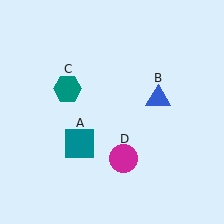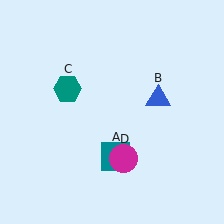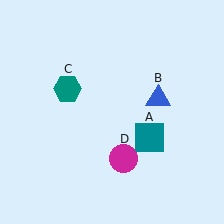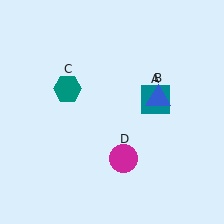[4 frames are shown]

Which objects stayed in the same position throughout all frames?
Blue triangle (object B) and teal hexagon (object C) and magenta circle (object D) remained stationary.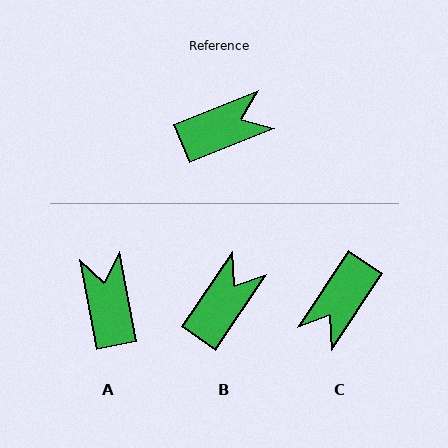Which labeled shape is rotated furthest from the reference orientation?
C, about 146 degrees away.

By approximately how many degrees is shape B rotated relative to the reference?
Approximately 34 degrees counter-clockwise.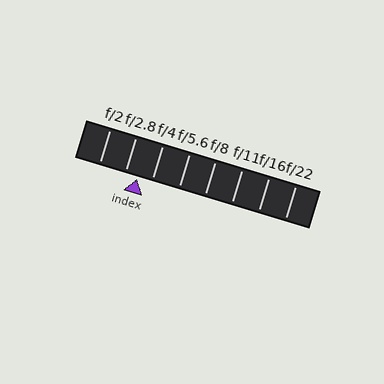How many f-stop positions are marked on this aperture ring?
There are 8 f-stop positions marked.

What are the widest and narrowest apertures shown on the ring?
The widest aperture shown is f/2 and the narrowest is f/22.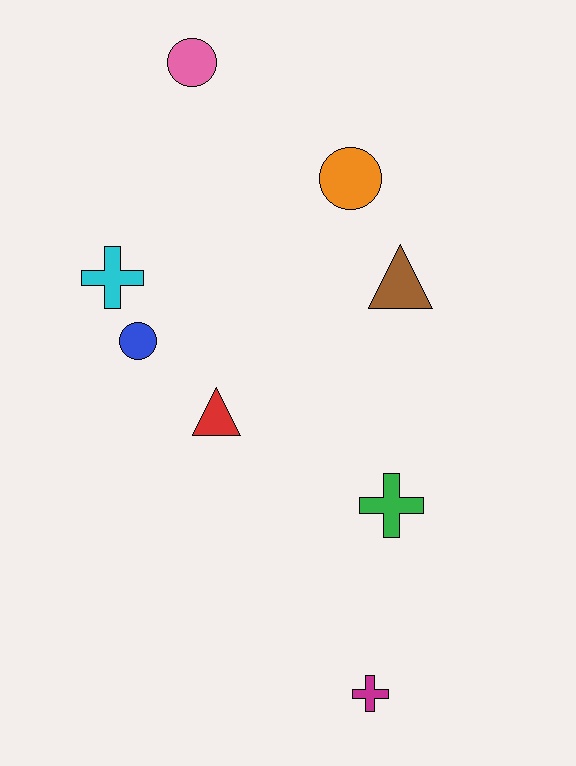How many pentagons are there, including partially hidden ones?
There are no pentagons.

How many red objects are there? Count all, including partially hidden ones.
There is 1 red object.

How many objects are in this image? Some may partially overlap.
There are 8 objects.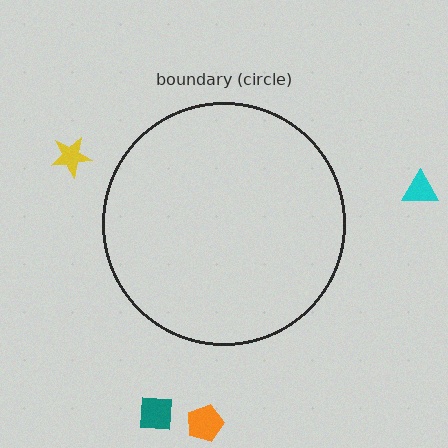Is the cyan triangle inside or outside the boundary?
Outside.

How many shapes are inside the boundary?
0 inside, 4 outside.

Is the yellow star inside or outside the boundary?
Outside.